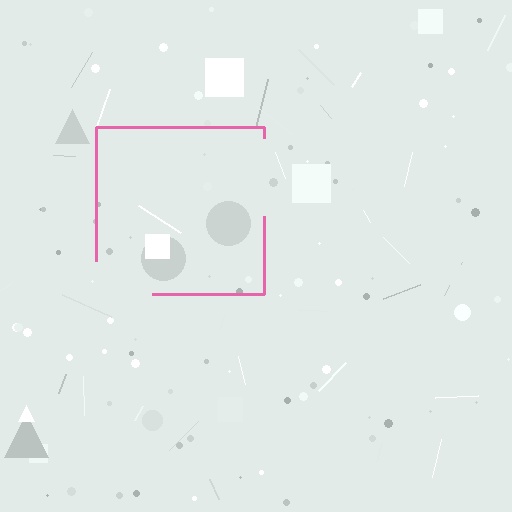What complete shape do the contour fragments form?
The contour fragments form a square.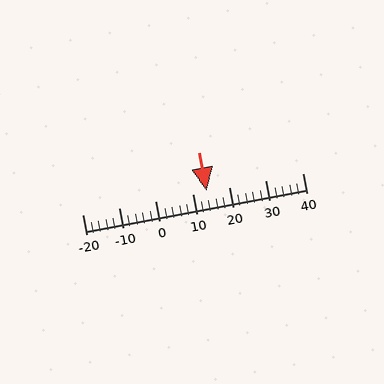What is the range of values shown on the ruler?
The ruler shows values from -20 to 40.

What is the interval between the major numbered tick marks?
The major tick marks are spaced 10 units apart.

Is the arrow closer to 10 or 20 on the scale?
The arrow is closer to 10.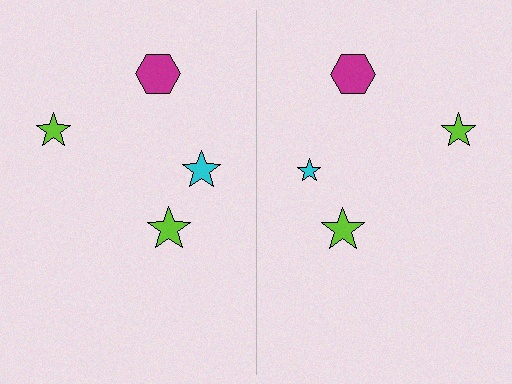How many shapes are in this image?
There are 8 shapes in this image.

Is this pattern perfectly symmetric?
No, the pattern is not perfectly symmetric. The cyan star on the right side has a different size than its mirror counterpart.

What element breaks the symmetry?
The cyan star on the right side has a different size than its mirror counterpart.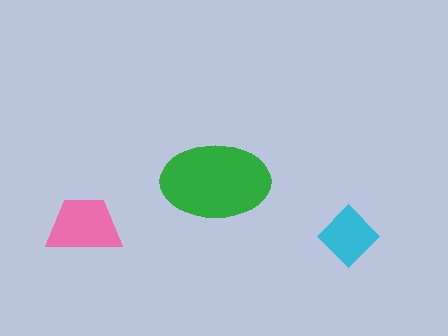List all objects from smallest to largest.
The cyan diamond, the pink trapezoid, the green ellipse.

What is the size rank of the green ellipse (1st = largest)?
1st.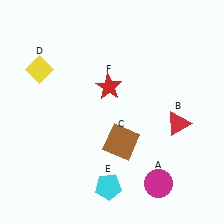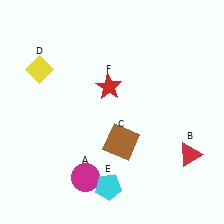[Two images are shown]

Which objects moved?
The objects that moved are: the magenta circle (A), the red triangle (B).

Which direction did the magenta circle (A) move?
The magenta circle (A) moved left.